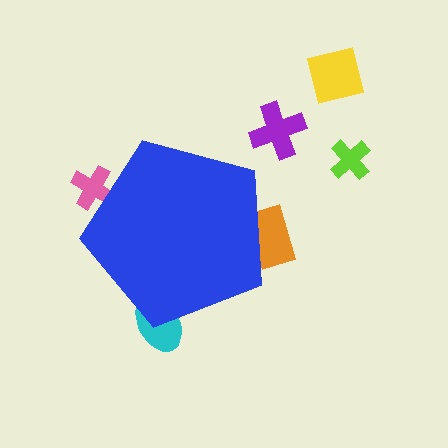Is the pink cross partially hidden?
Yes, the pink cross is partially hidden behind the blue pentagon.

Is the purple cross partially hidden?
No, the purple cross is fully visible.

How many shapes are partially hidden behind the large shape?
3 shapes are partially hidden.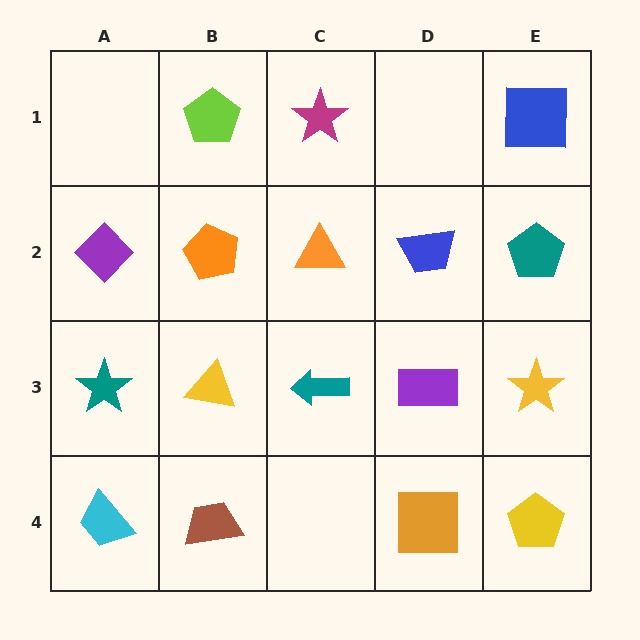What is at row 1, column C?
A magenta star.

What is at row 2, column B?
An orange pentagon.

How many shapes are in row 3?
5 shapes.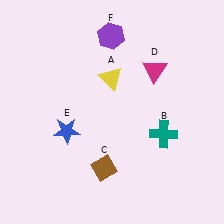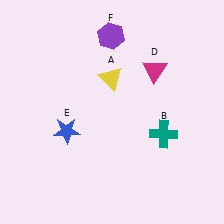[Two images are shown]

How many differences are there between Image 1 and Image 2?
There is 1 difference between the two images.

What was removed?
The brown diamond (C) was removed in Image 2.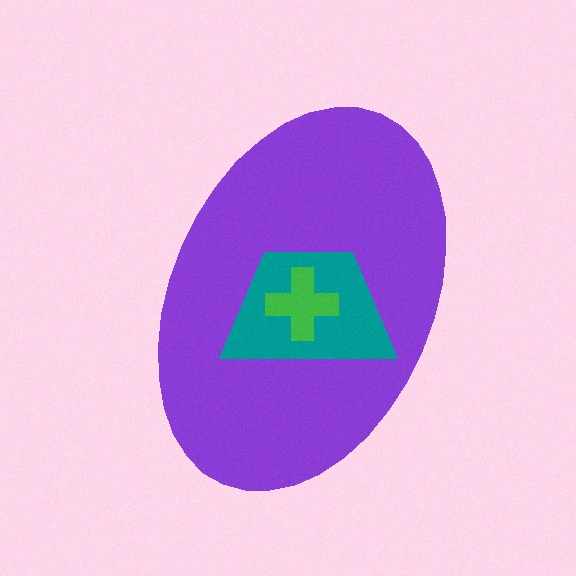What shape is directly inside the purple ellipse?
The teal trapezoid.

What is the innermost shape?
The green cross.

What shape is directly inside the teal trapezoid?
The green cross.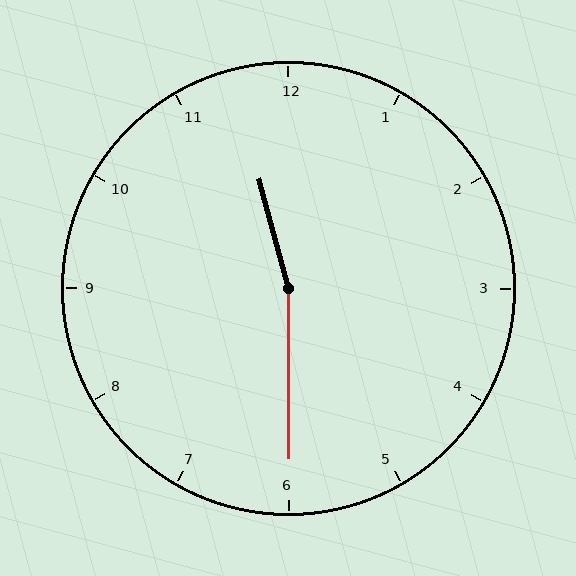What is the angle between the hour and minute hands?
Approximately 165 degrees.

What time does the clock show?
11:30.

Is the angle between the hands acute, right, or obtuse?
It is obtuse.